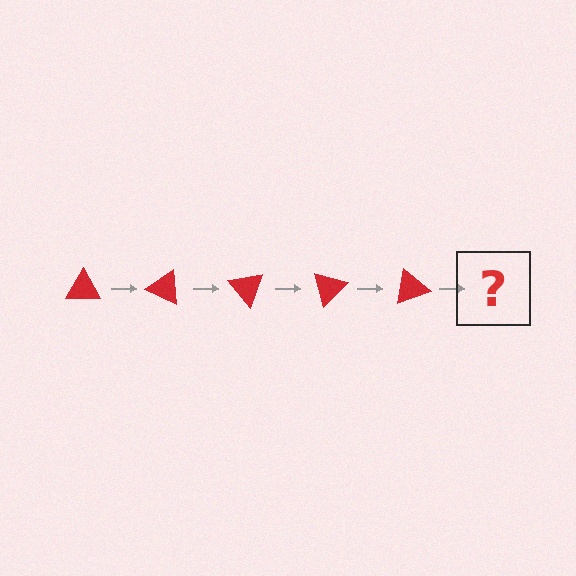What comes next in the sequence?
The next element should be a red triangle rotated 125 degrees.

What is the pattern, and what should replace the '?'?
The pattern is that the triangle rotates 25 degrees each step. The '?' should be a red triangle rotated 125 degrees.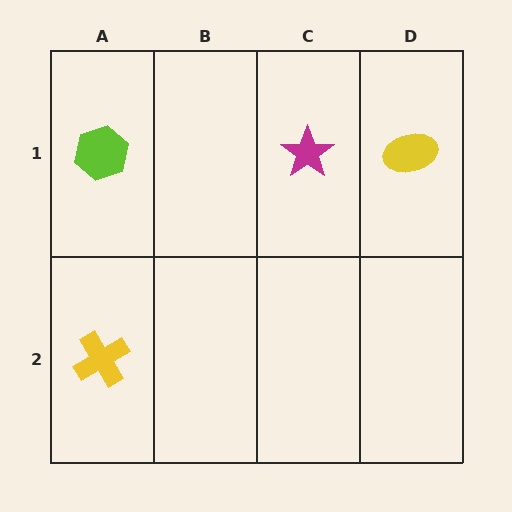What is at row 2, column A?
A yellow cross.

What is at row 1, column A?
A lime hexagon.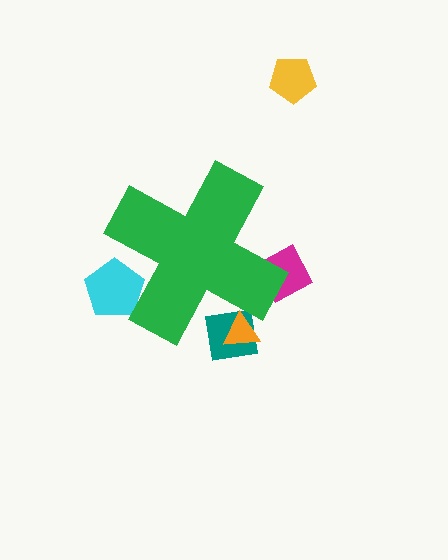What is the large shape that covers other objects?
A green cross.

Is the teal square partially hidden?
Yes, the teal square is partially hidden behind the green cross.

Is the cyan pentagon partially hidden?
Yes, the cyan pentagon is partially hidden behind the green cross.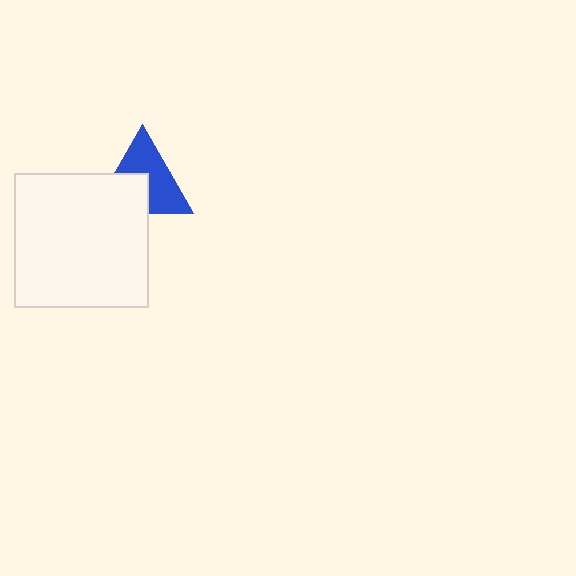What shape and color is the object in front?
The object in front is a white square.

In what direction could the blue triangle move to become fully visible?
The blue triangle could move up. That would shift it out from behind the white square entirely.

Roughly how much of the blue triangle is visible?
About half of it is visible (roughly 59%).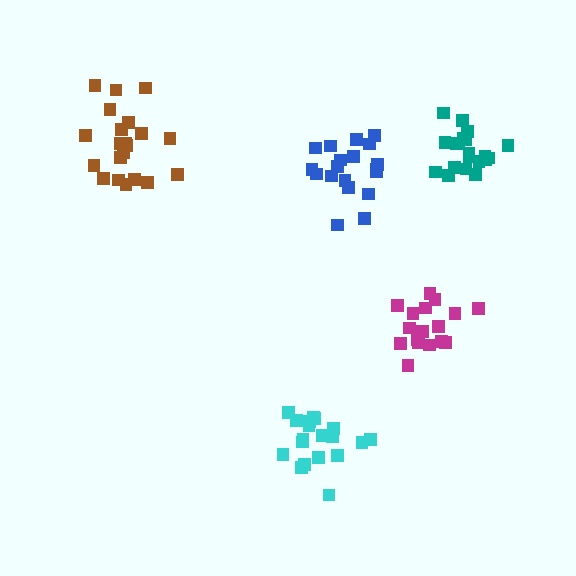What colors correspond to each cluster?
The clusters are colored: blue, cyan, brown, teal, magenta.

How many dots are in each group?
Group 1: 19 dots, Group 2: 19 dots, Group 3: 21 dots, Group 4: 20 dots, Group 5: 17 dots (96 total).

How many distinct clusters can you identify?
There are 5 distinct clusters.